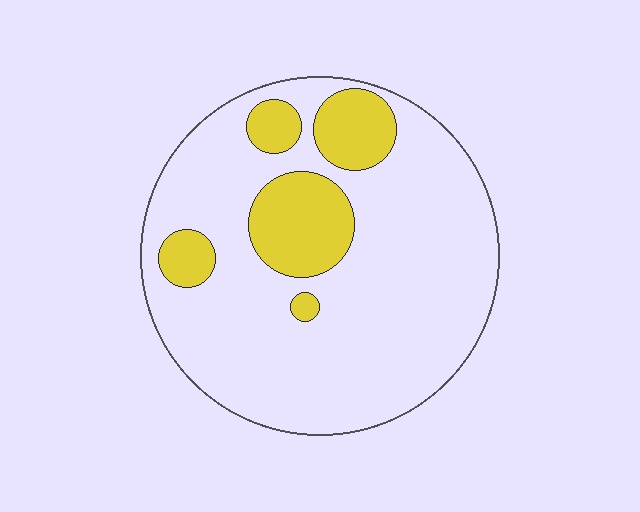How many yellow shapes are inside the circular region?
5.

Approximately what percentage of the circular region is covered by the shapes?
Approximately 20%.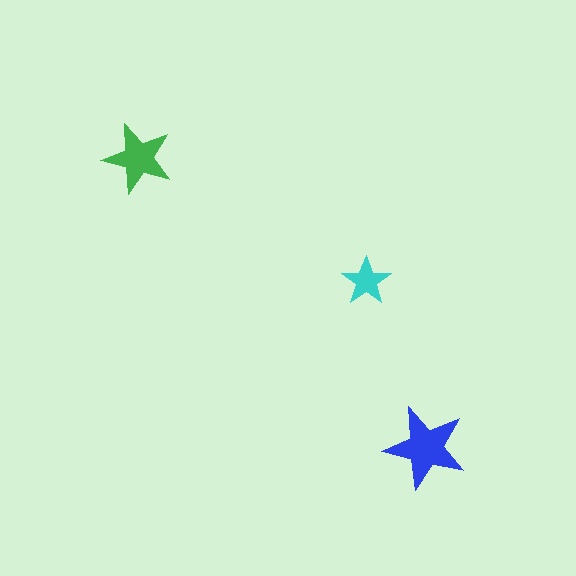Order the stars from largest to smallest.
the blue one, the green one, the cyan one.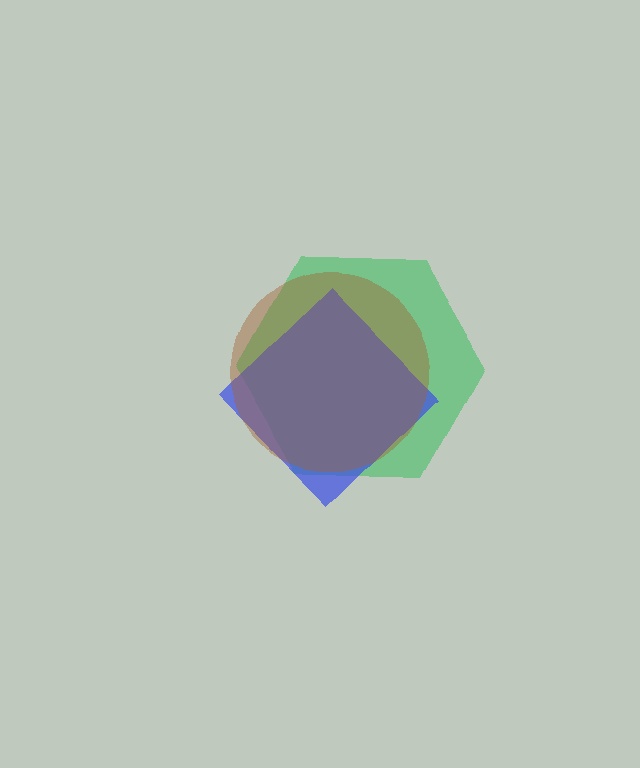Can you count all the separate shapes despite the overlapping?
Yes, there are 3 separate shapes.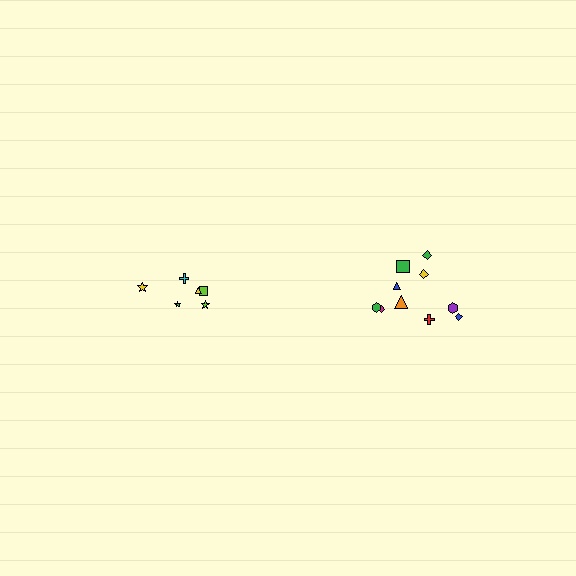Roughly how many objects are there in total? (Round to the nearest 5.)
Roughly 15 objects in total.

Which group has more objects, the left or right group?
The right group.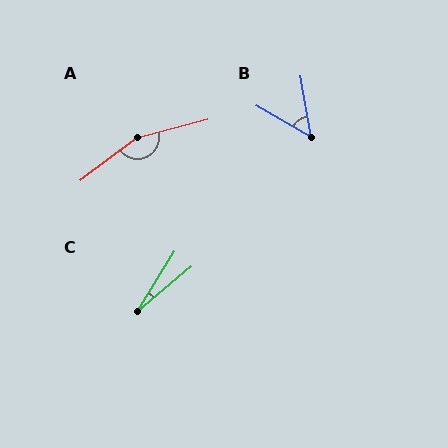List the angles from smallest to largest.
C (17°), B (50°), A (158°).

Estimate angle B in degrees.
Approximately 50 degrees.